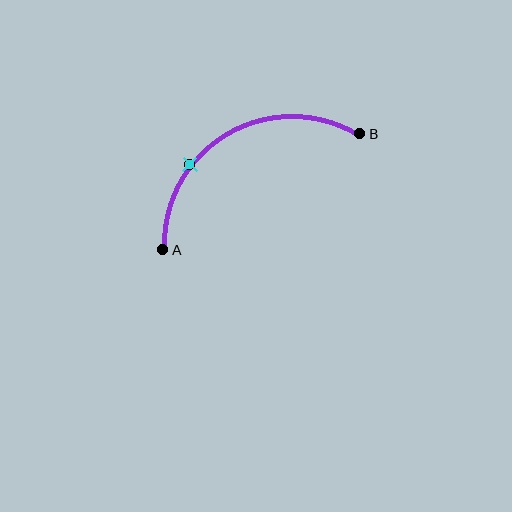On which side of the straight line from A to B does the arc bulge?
The arc bulges above the straight line connecting A and B.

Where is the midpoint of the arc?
The arc midpoint is the point on the curve farthest from the straight line joining A and B. It sits above that line.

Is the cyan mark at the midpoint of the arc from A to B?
No. The cyan mark lies on the arc but is closer to endpoint A. The arc midpoint would be at the point on the curve equidistant along the arc from both A and B.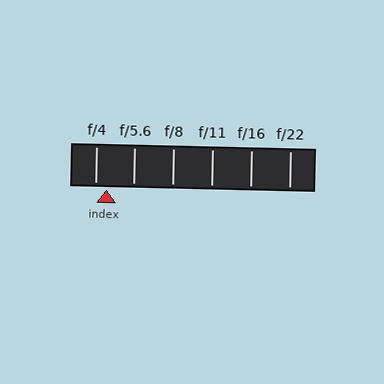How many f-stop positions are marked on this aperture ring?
There are 6 f-stop positions marked.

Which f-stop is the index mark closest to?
The index mark is closest to f/4.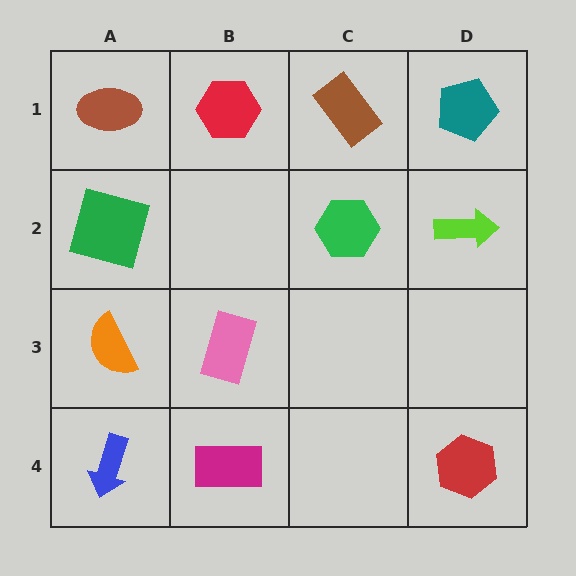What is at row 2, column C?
A green hexagon.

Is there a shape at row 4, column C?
No, that cell is empty.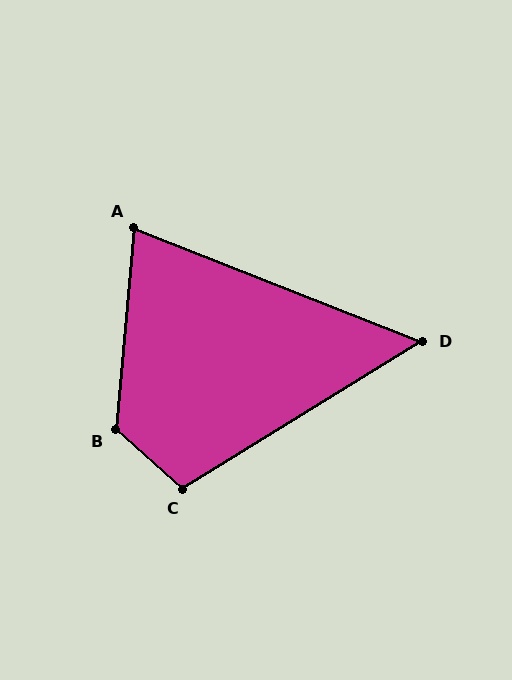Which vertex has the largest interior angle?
B, at approximately 127 degrees.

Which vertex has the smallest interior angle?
D, at approximately 53 degrees.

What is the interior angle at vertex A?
Approximately 73 degrees (acute).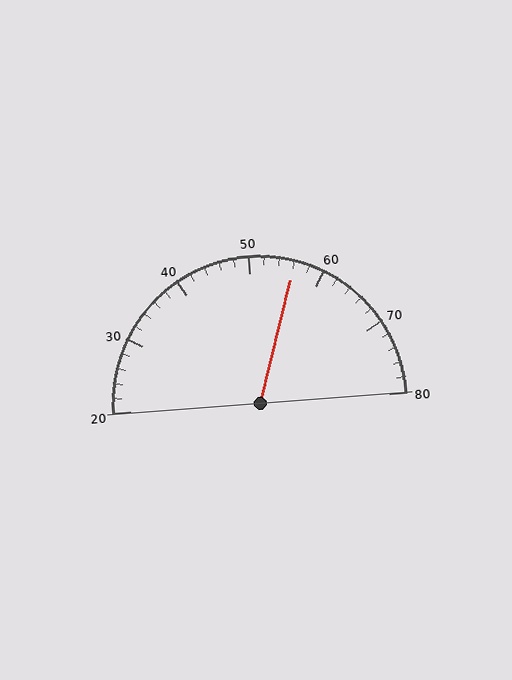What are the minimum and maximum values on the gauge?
The gauge ranges from 20 to 80.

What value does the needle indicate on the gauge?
The needle indicates approximately 56.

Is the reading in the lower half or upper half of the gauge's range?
The reading is in the upper half of the range (20 to 80).